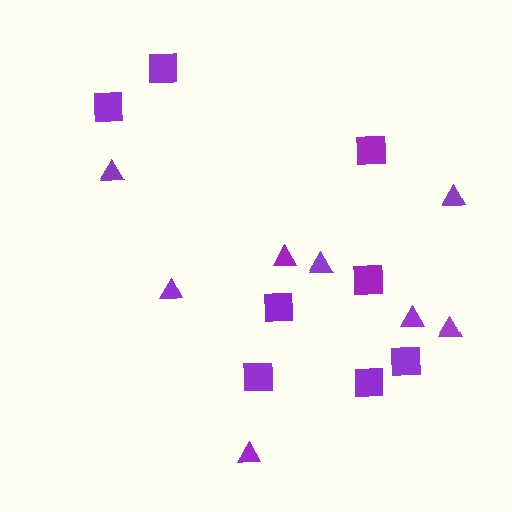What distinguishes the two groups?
There are 2 groups: one group of squares (8) and one group of triangles (8).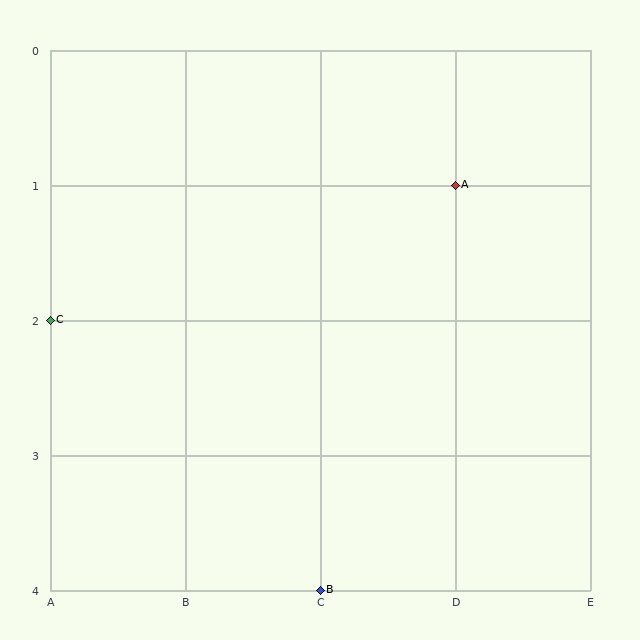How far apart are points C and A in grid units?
Points C and A are 3 columns and 1 row apart (about 3.2 grid units diagonally).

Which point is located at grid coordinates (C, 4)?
Point B is at (C, 4).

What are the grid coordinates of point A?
Point A is at grid coordinates (D, 1).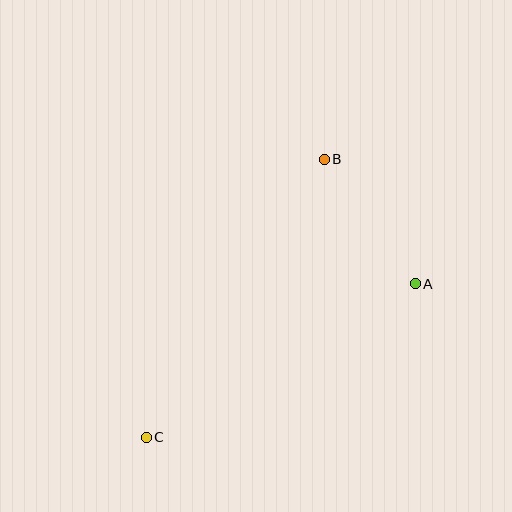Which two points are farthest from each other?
Points B and C are farthest from each other.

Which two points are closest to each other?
Points A and B are closest to each other.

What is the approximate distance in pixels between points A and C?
The distance between A and C is approximately 310 pixels.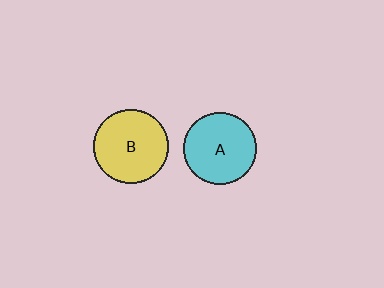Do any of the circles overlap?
No, none of the circles overlap.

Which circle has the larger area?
Circle B (yellow).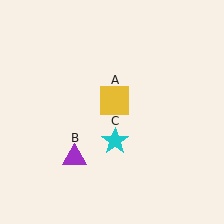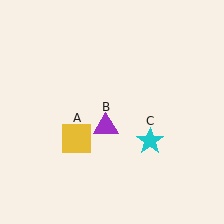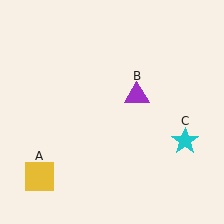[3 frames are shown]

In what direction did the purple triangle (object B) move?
The purple triangle (object B) moved up and to the right.